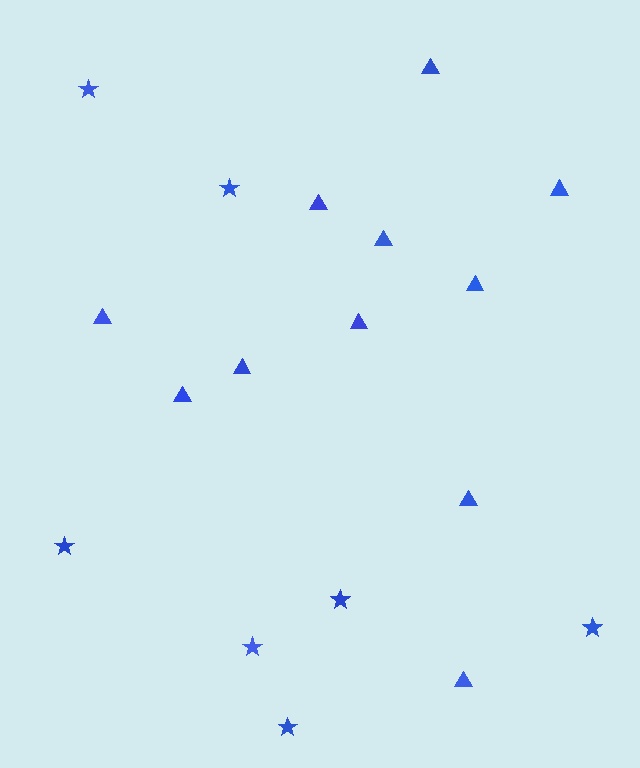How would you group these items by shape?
There are 2 groups: one group of triangles (11) and one group of stars (7).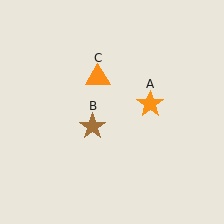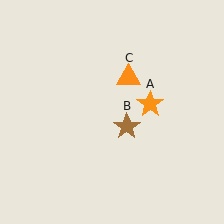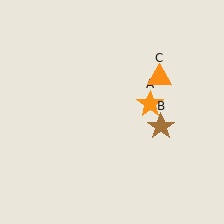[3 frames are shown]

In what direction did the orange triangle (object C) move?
The orange triangle (object C) moved right.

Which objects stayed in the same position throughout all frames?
Orange star (object A) remained stationary.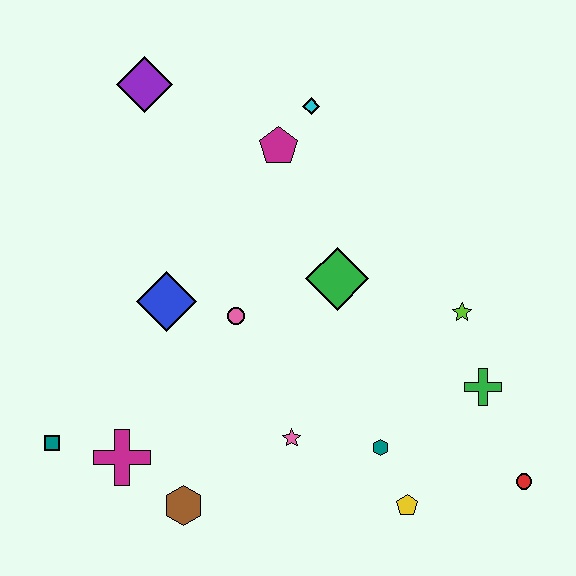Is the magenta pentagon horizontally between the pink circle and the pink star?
Yes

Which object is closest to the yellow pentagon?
The teal hexagon is closest to the yellow pentagon.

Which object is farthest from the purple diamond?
The red circle is farthest from the purple diamond.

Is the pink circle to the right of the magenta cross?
Yes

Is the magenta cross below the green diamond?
Yes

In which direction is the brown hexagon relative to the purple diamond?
The brown hexagon is below the purple diamond.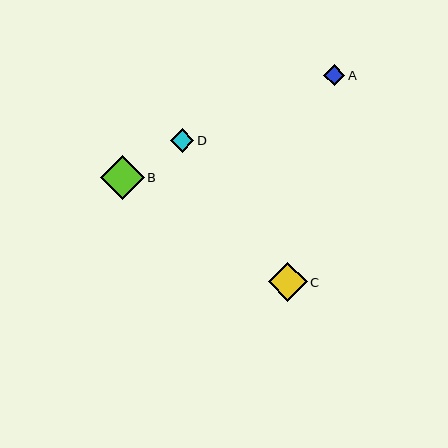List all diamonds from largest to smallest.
From largest to smallest: B, C, D, A.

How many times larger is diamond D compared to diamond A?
Diamond D is approximately 1.1 times the size of diamond A.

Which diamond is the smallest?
Diamond A is the smallest with a size of approximately 21 pixels.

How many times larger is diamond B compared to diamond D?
Diamond B is approximately 1.9 times the size of diamond D.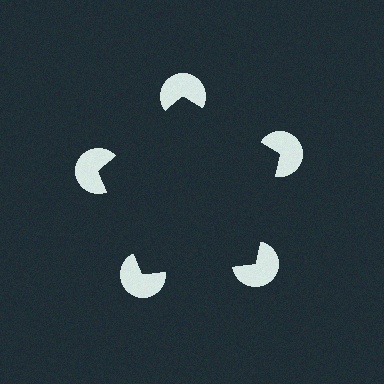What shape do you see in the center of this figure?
An illusory pentagon — its edges are inferred from the aligned wedge cuts in the pac-man discs, not physically drawn.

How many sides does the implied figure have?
5 sides.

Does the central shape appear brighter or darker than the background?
It typically appears slightly darker than the background, even though no actual brightness change is drawn.